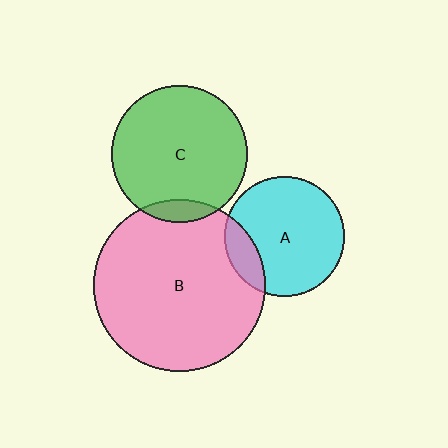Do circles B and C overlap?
Yes.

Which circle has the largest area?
Circle B (pink).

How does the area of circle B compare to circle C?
Approximately 1.6 times.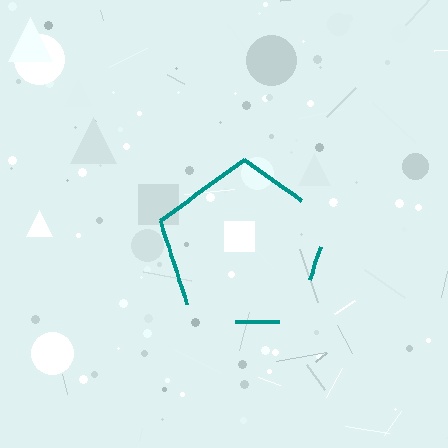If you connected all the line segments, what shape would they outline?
They would outline a pentagon.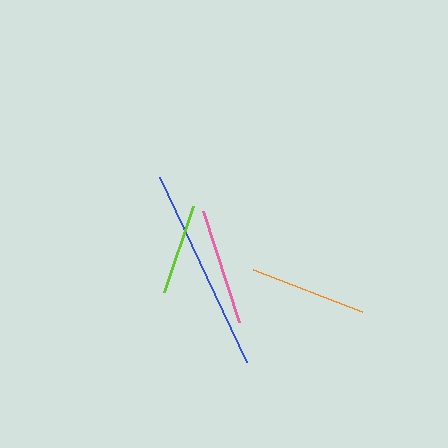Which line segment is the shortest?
The lime line is the shortest at approximately 91 pixels.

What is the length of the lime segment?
The lime segment is approximately 91 pixels long.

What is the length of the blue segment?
The blue segment is approximately 205 pixels long.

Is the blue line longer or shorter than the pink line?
The blue line is longer than the pink line.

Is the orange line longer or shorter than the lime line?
The orange line is longer than the lime line.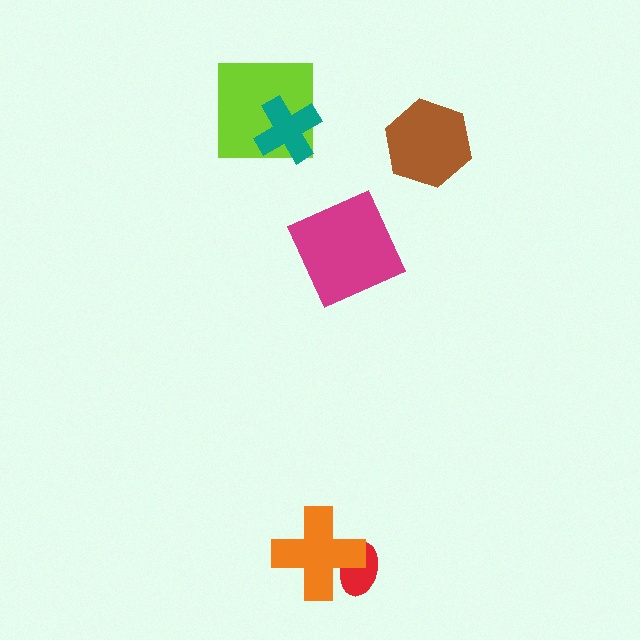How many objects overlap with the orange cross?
1 object overlaps with the orange cross.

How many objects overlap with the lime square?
1 object overlaps with the lime square.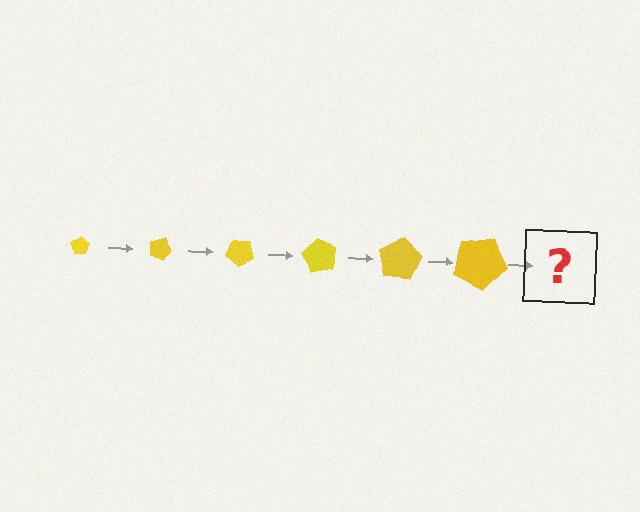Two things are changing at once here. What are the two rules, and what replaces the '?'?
The two rules are that the pentagon grows larger each step and it rotates 20 degrees each step. The '?' should be a pentagon, larger than the previous one and rotated 120 degrees from the start.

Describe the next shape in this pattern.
It should be a pentagon, larger than the previous one and rotated 120 degrees from the start.